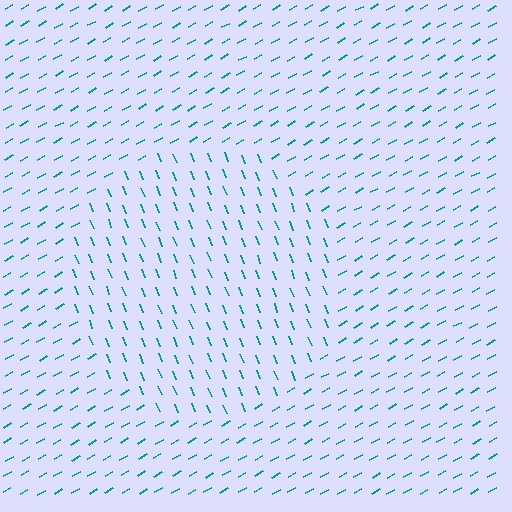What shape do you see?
I see a circle.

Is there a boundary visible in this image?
Yes, there is a texture boundary formed by a change in line orientation.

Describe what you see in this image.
The image is filled with small teal line segments. A circle region in the image has lines oriented differently from the surrounding lines, creating a visible texture boundary.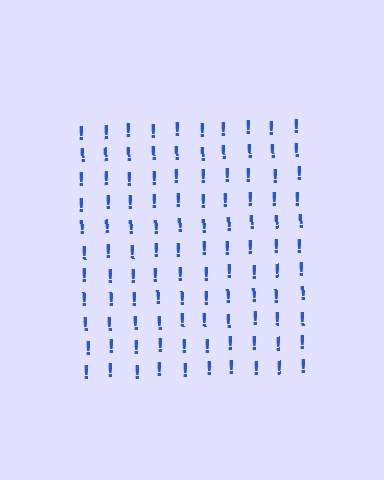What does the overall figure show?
The overall figure shows a square.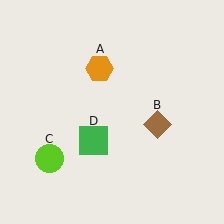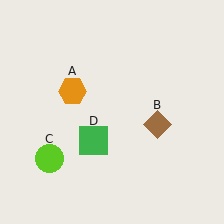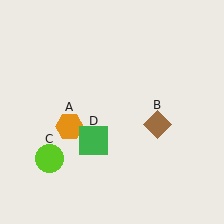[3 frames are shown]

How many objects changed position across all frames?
1 object changed position: orange hexagon (object A).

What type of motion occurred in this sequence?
The orange hexagon (object A) rotated counterclockwise around the center of the scene.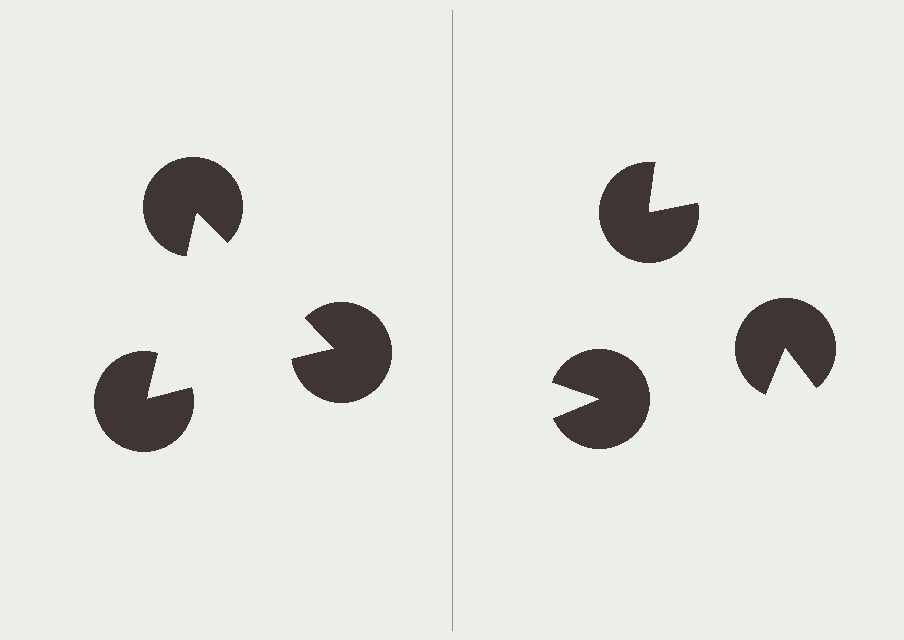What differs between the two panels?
The pac-man discs are positioned identically on both sides; only the wedge orientations differ. On the left they align to a triangle; on the right they are misaligned.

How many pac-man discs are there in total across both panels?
6 — 3 on each side.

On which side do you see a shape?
An illusory triangle appears on the left side. On the right side the wedge cuts are rotated, so no coherent shape forms.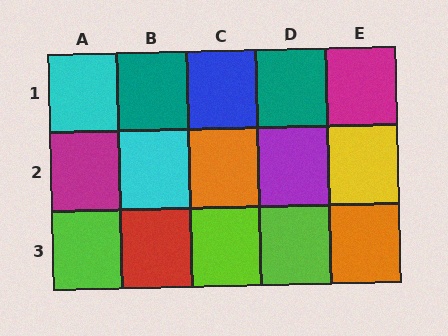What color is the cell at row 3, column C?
Lime.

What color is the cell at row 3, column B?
Red.